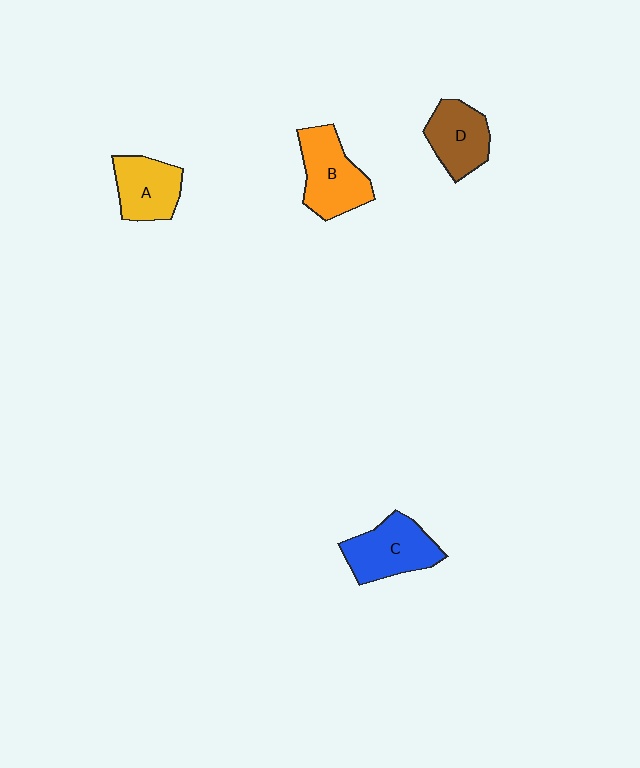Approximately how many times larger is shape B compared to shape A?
Approximately 1.2 times.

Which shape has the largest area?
Shape B (orange).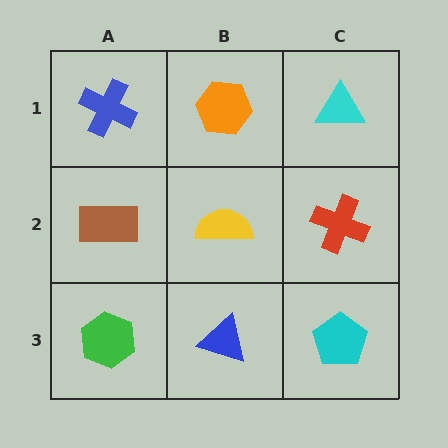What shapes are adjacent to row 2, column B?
An orange hexagon (row 1, column B), a blue triangle (row 3, column B), a brown rectangle (row 2, column A), a red cross (row 2, column C).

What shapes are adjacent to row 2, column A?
A blue cross (row 1, column A), a green hexagon (row 3, column A), a yellow semicircle (row 2, column B).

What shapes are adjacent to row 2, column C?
A cyan triangle (row 1, column C), a cyan pentagon (row 3, column C), a yellow semicircle (row 2, column B).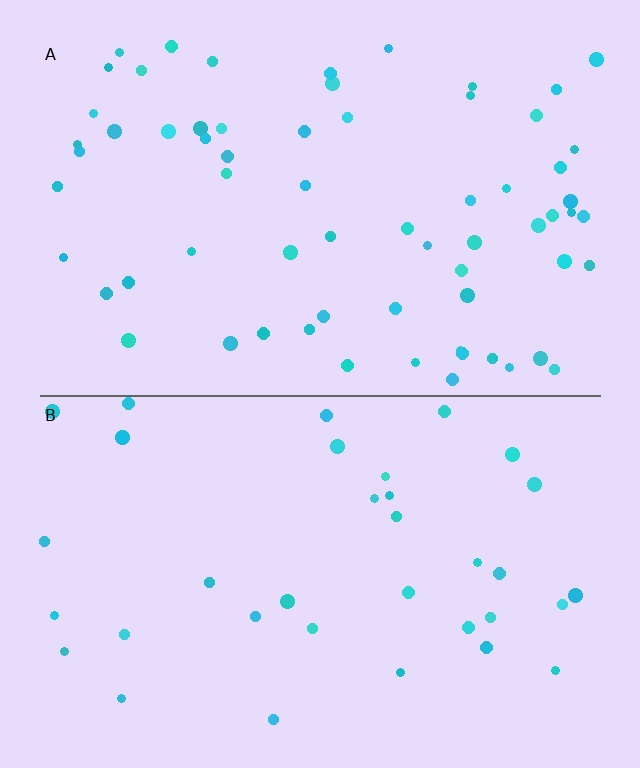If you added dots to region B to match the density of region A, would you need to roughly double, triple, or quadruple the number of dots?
Approximately double.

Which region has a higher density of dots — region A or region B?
A (the top).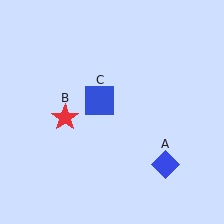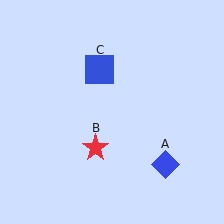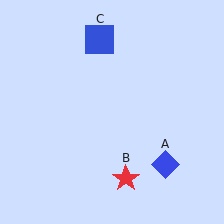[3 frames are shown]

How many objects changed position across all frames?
2 objects changed position: red star (object B), blue square (object C).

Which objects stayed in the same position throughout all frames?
Blue diamond (object A) remained stationary.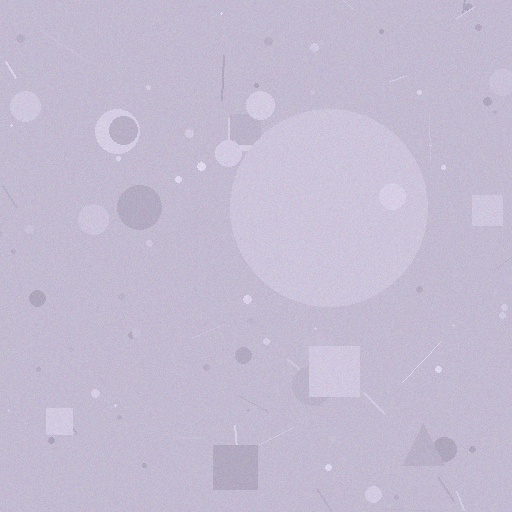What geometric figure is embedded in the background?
A circle is embedded in the background.